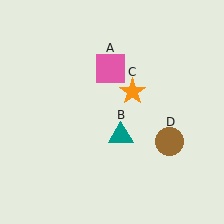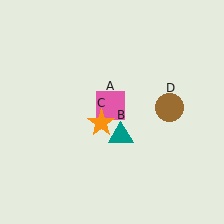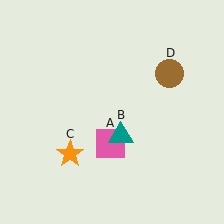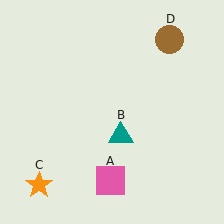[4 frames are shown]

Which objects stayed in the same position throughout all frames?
Teal triangle (object B) remained stationary.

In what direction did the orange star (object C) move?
The orange star (object C) moved down and to the left.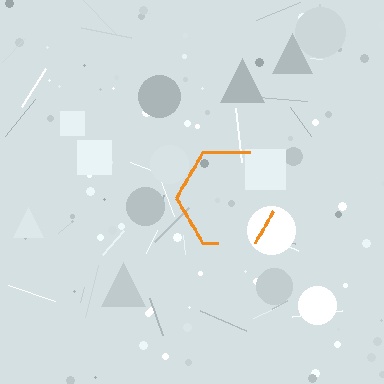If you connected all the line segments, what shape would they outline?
They would outline a hexagon.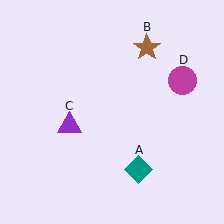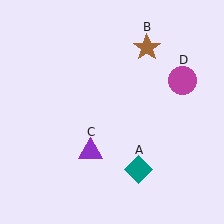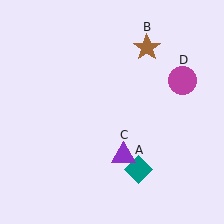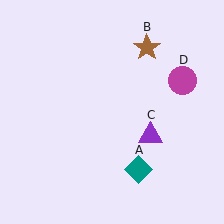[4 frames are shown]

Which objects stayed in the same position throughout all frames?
Teal diamond (object A) and brown star (object B) and magenta circle (object D) remained stationary.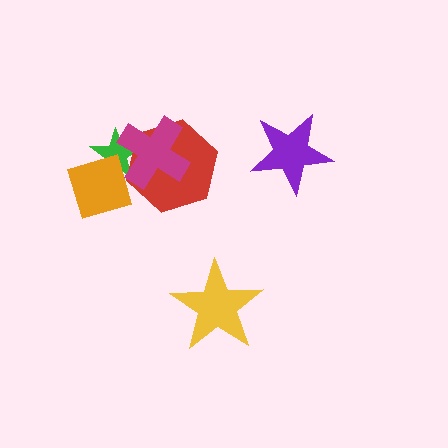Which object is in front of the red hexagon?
The magenta cross is in front of the red hexagon.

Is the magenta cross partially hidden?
No, no other shape covers it.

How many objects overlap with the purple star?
0 objects overlap with the purple star.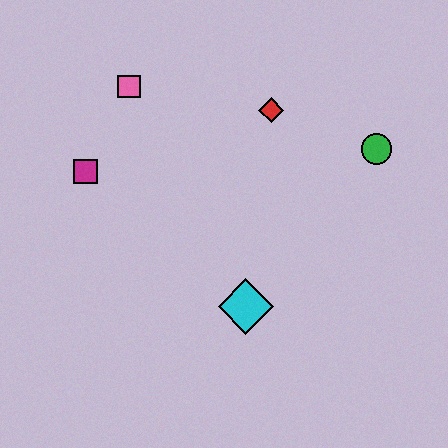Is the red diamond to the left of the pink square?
No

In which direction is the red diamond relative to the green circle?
The red diamond is to the left of the green circle.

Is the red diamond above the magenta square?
Yes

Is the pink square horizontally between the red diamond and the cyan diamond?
No